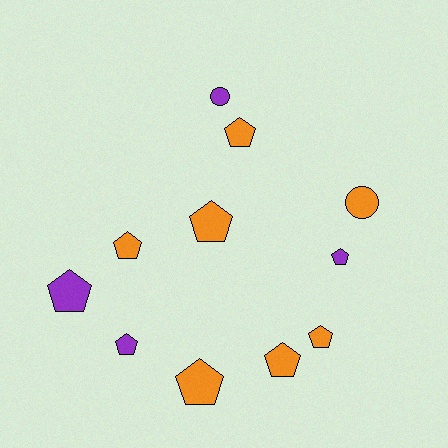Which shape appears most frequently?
Pentagon, with 9 objects.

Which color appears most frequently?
Orange, with 7 objects.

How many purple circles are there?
There is 1 purple circle.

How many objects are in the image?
There are 11 objects.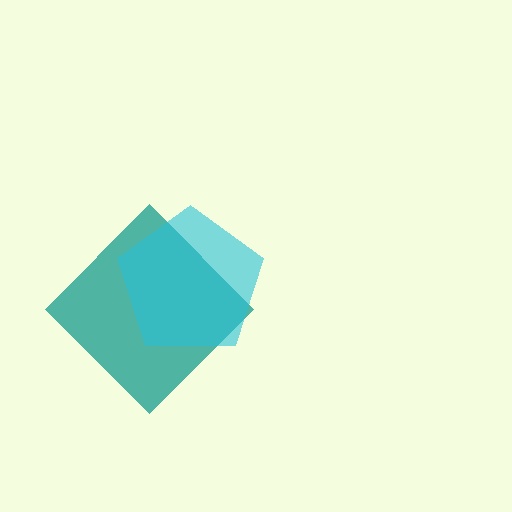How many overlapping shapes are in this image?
There are 2 overlapping shapes in the image.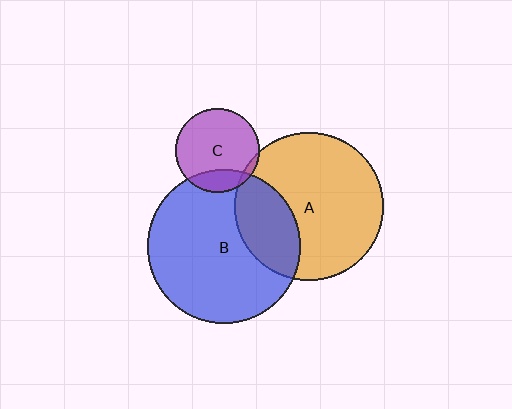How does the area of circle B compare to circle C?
Approximately 3.3 times.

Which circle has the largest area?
Circle B (blue).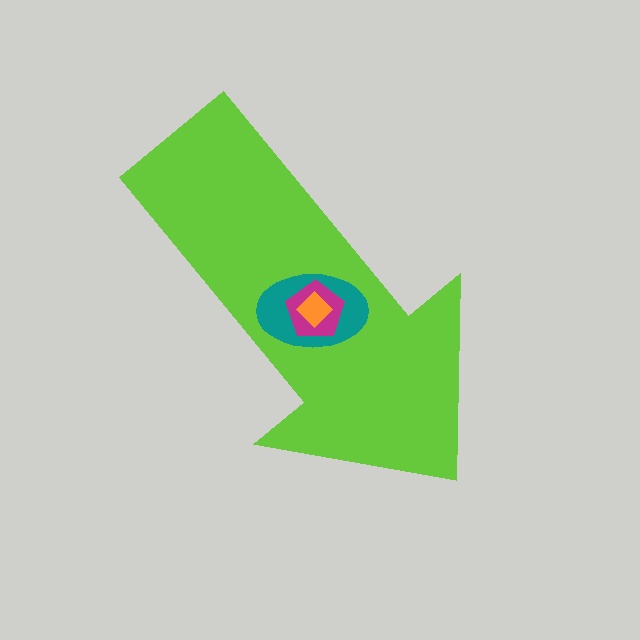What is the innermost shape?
The orange diamond.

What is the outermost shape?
The lime arrow.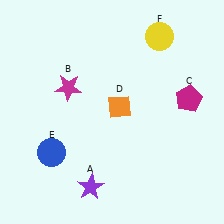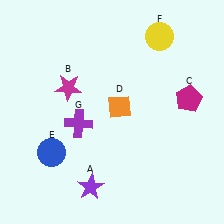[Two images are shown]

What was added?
A purple cross (G) was added in Image 2.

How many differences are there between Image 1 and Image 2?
There is 1 difference between the two images.